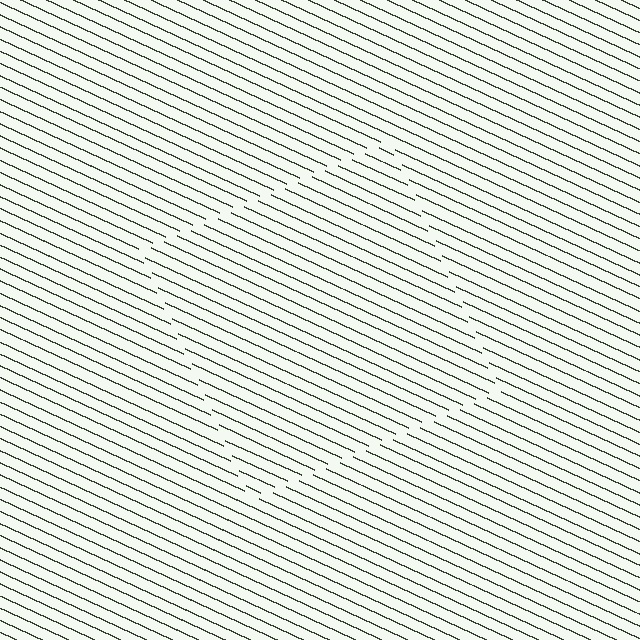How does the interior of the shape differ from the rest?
The interior of the shape contains the same grating, shifted by half a period — the contour is defined by the phase discontinuity where line-ends from the inner and outer gratings abut.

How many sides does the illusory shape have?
4 sides — the line-ends trace a square.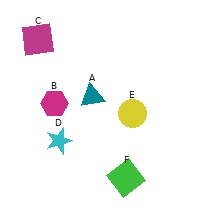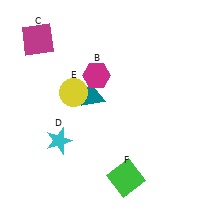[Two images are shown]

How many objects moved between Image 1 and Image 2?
2 objects moved between the two images.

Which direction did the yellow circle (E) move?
The yellow circle (E) moved left.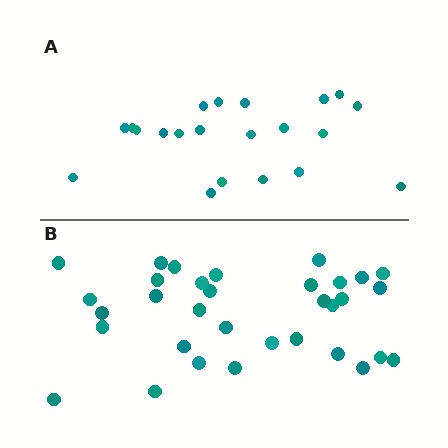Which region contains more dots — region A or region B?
Region B (the bottom region) has more dots.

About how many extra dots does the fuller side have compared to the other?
Region B has roughly 12 or so more dots than region A.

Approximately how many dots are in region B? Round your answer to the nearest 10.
About 30 dots. (The exact count is 33, which rounds to 30.)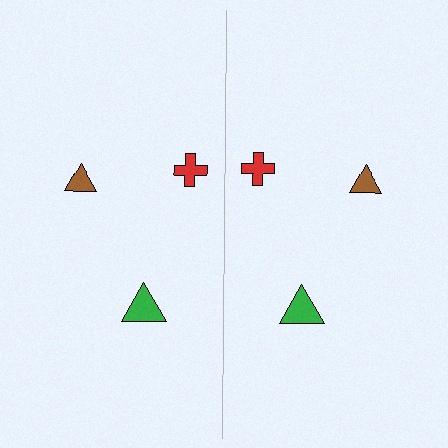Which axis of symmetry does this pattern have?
The pattern has a vertical axis of symmetry running through the center of the image.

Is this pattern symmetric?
Yes, this pattern has bilateral (reflection) symmetry.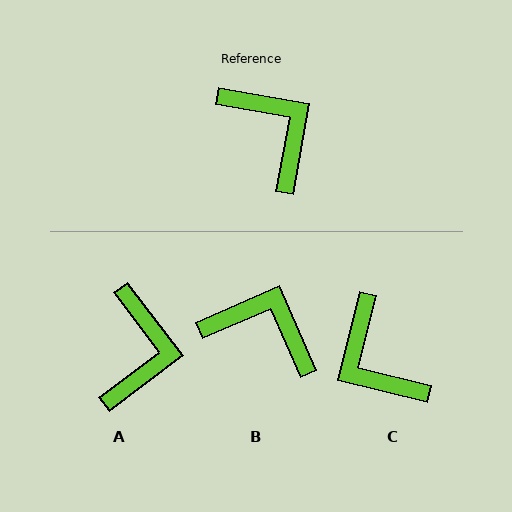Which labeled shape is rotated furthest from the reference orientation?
C, about 177 degrees away.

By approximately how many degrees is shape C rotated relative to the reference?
Approximately 177 degrees counter-clockwise.